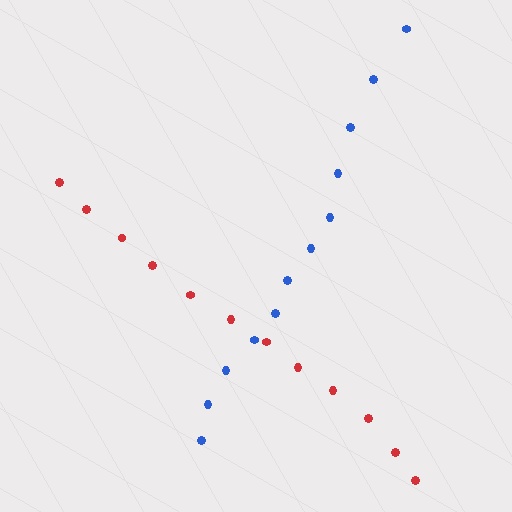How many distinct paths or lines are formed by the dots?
There are 2 distinct paths.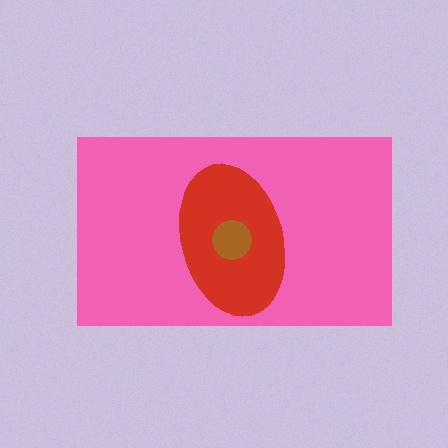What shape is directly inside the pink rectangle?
The red ellipse.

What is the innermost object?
The brown circle.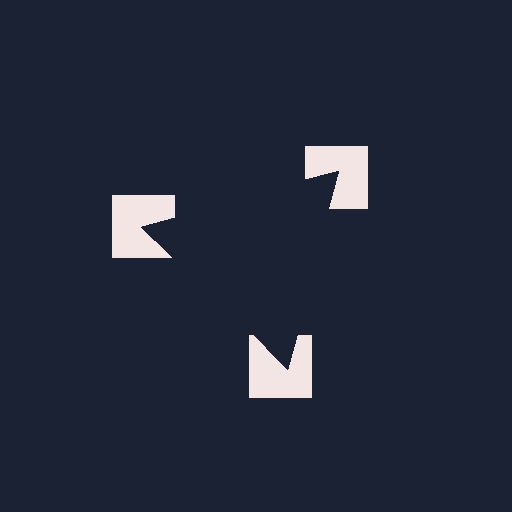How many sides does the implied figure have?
3 sides.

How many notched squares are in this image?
There are 3 — one at each vertex of the illusory triangle.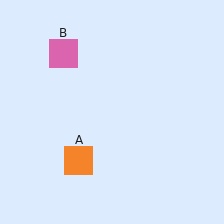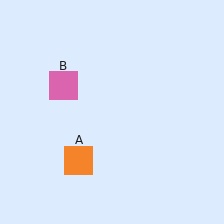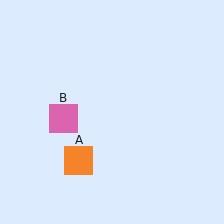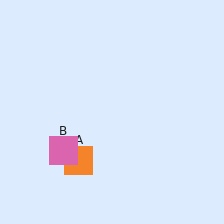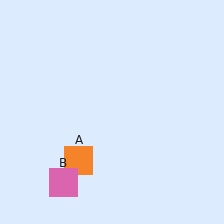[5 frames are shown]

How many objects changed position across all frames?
1 object changed position: pink square (object B).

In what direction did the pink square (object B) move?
The pink square (object B) moved down.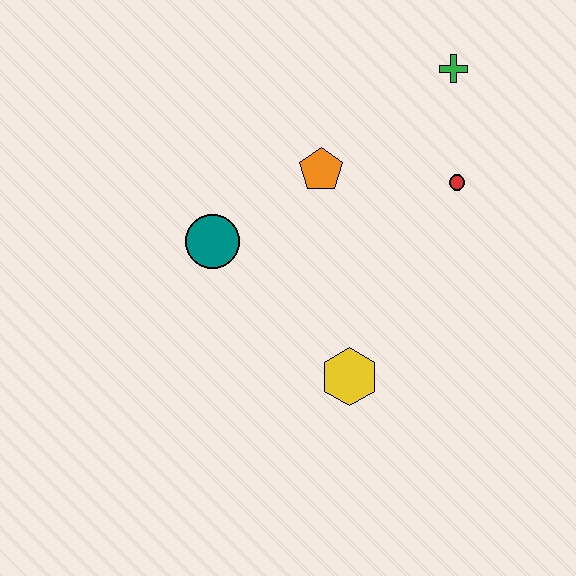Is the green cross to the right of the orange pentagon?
Yes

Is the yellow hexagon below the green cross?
Yes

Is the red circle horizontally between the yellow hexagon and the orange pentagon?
No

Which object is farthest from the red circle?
The teal circle is farthest from the red circle.